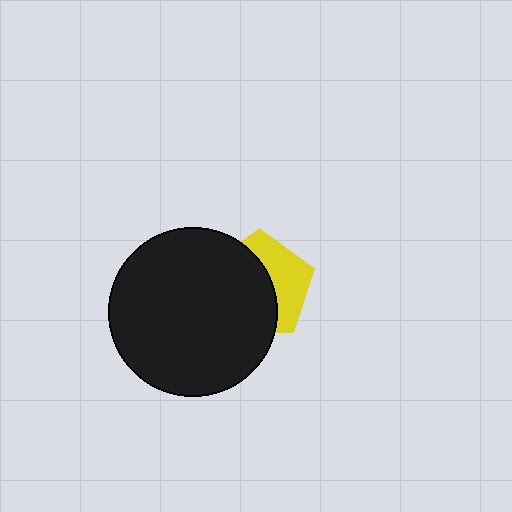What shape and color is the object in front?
The object in front is a black circle.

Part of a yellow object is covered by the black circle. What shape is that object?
It is a pentagon.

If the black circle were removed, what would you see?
You would see the complete yellow pentagon.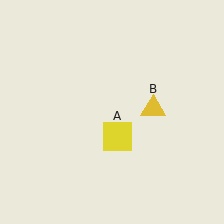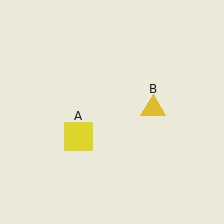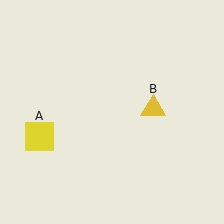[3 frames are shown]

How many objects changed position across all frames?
1 object changed position: yellow square (object A).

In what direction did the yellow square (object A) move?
The yellow square (object A) moved left.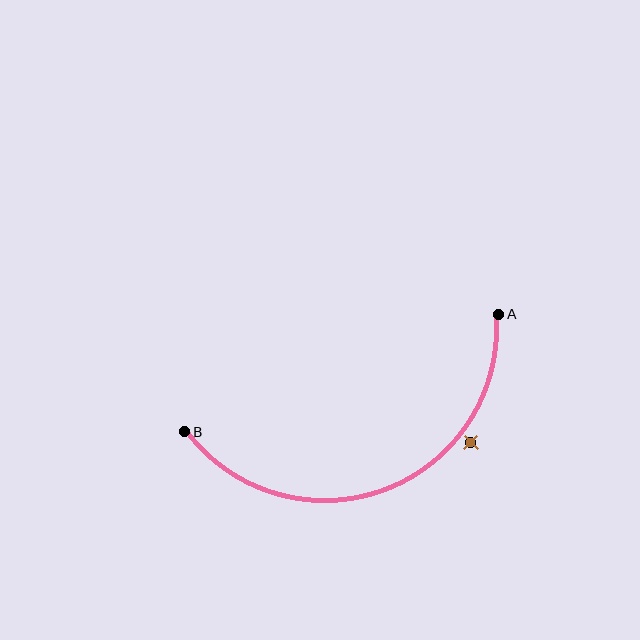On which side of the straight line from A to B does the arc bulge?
The arc bulges below the straight line connecting A and B.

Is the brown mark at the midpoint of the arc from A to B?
No — the brown mark does not lie on the arc at all. It sits slightly outside the curve.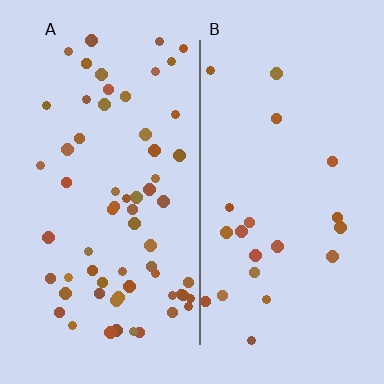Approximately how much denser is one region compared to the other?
Approximately 3.0× — region A over region B.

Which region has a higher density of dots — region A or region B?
A (the left).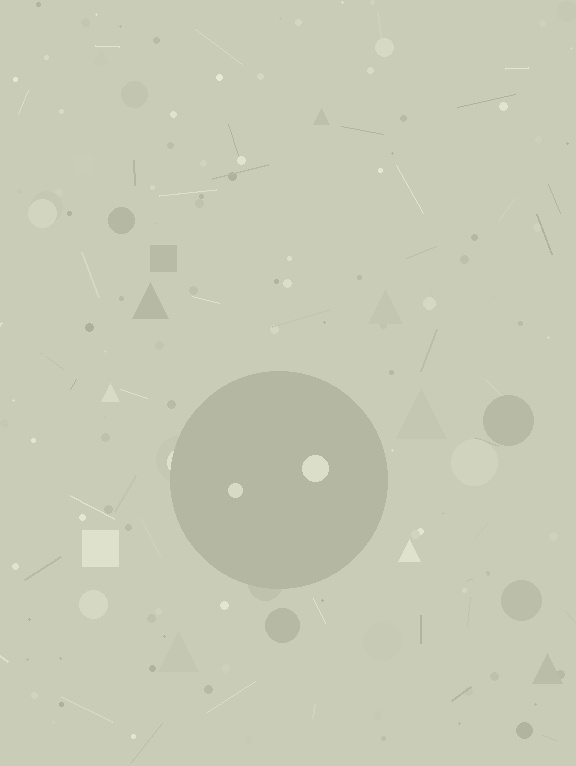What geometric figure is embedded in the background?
A circle is embedded in the background.